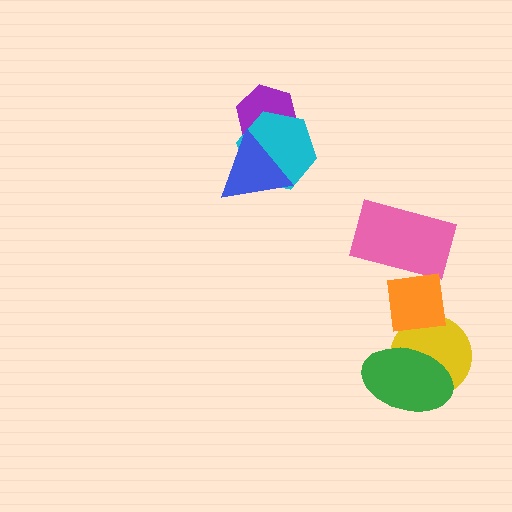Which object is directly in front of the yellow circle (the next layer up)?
The green ellipse is directly in front of the yellow circle.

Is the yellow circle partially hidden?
Yes, it is partially covered by another shape.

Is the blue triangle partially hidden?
No, no other shape covers it.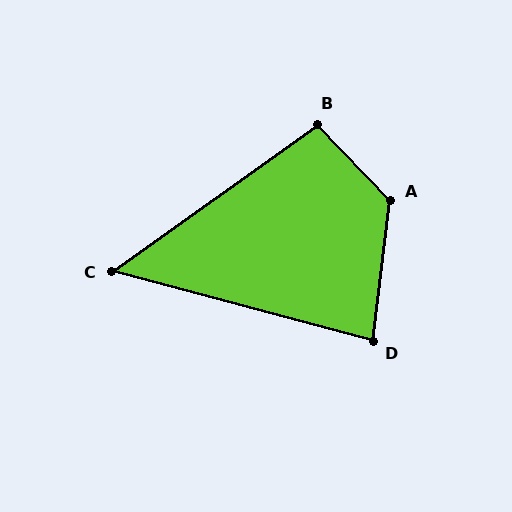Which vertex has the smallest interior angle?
C, at approximately 51 degrees.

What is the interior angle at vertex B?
Approximately 98 degrees (obtuse).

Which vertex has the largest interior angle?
A, at approximately 129 degrees.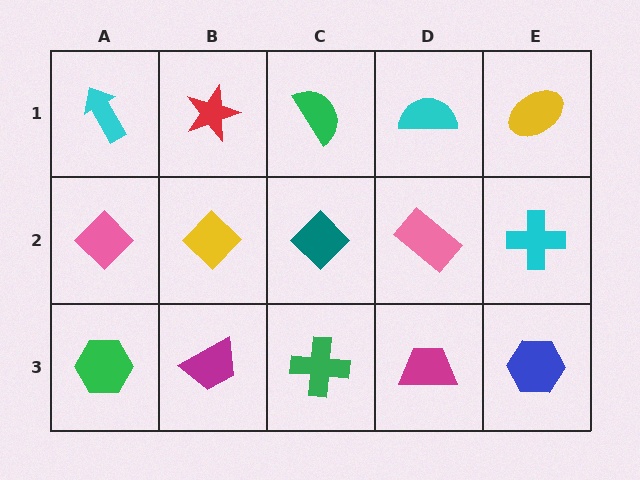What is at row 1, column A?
A cyan arrow.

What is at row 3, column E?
A blue hexagon.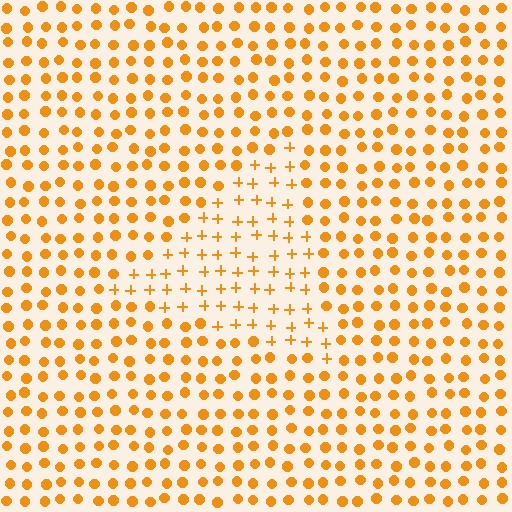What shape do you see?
I see a triangle.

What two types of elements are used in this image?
The image uses plus signs inside the triangle region and circles outside it.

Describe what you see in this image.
The image is filled with small orange elements arranged in a uniform grid. A triangle-shaped region contains plus signs, while the surrounding area contains circles. The boundary is defined purely by the change in element shape.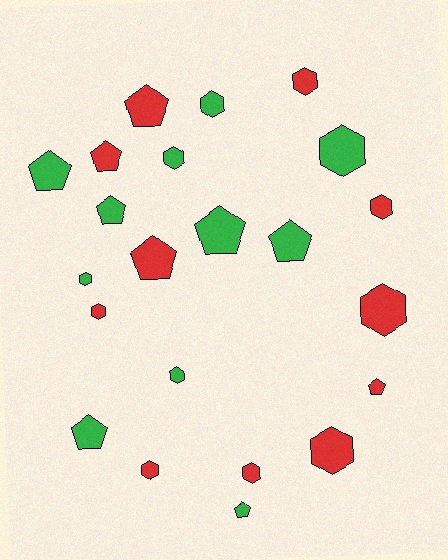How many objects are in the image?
There are 22 objects.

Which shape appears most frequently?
Hexagon, with 12 objects.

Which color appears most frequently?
Red, with 11 objects.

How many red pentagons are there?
There are 4 red pentagons.